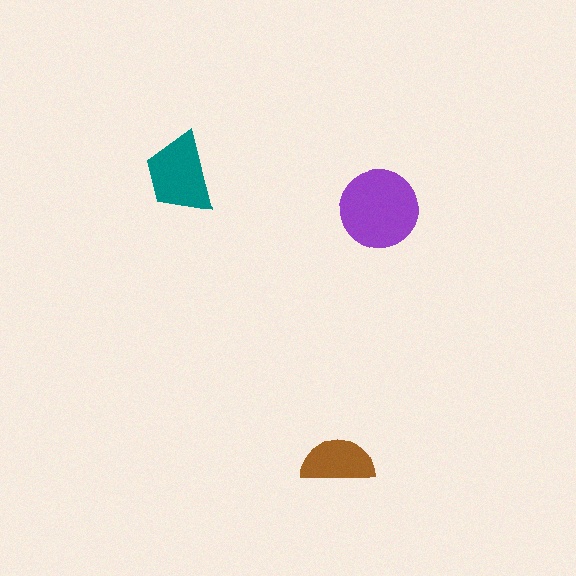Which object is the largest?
The purple circle.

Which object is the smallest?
The brown semicircle.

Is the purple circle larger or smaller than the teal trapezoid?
Larger.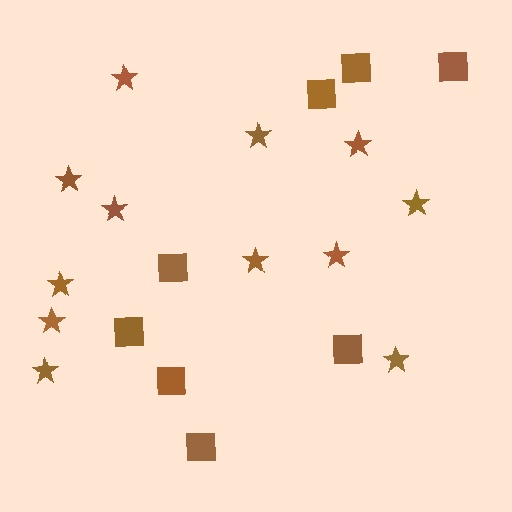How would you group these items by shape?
There are 2 groups: one group of stars (12) and one group of squares (8).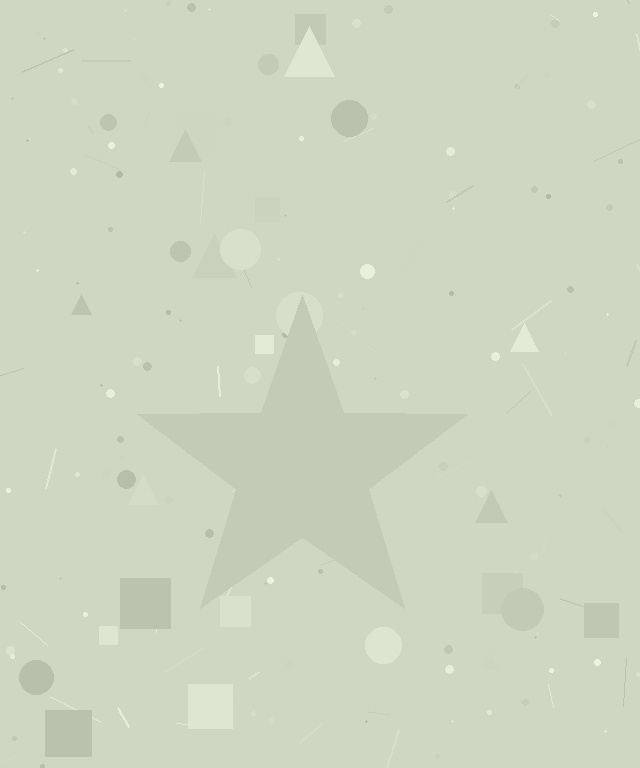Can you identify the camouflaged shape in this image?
The camouflaged shape is a star.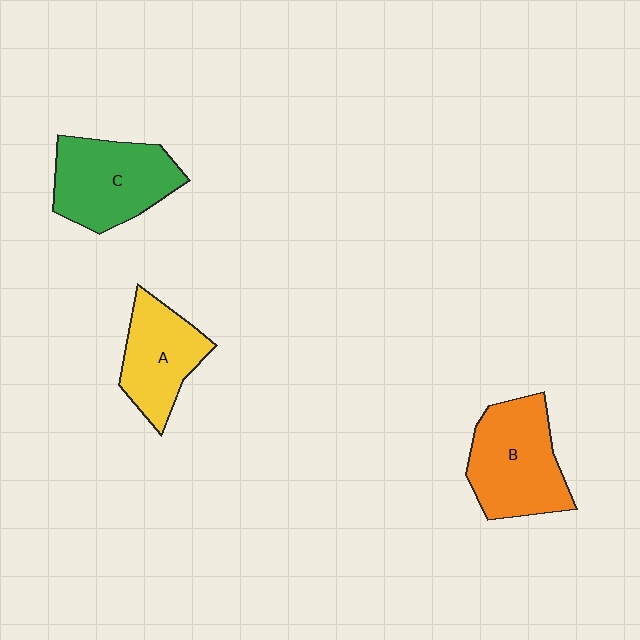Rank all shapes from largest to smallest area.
From largest to smallest: B (orange), C (green), A (yellow).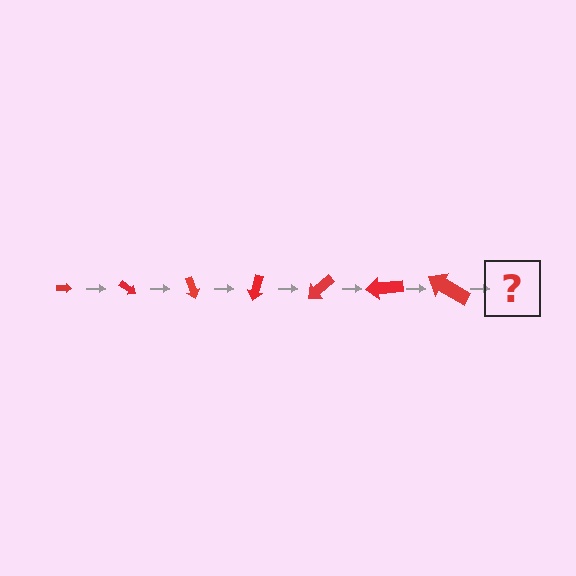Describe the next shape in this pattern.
It should be an arrow, larger than the previous one and rotated 245 degrees from the start.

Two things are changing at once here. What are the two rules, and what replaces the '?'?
The two rules are that the arrow grows larger each step and it rotates 35 degrees each step. The '?' should be an arrow, larger than the previous one and rotated 245 degrees from the start.